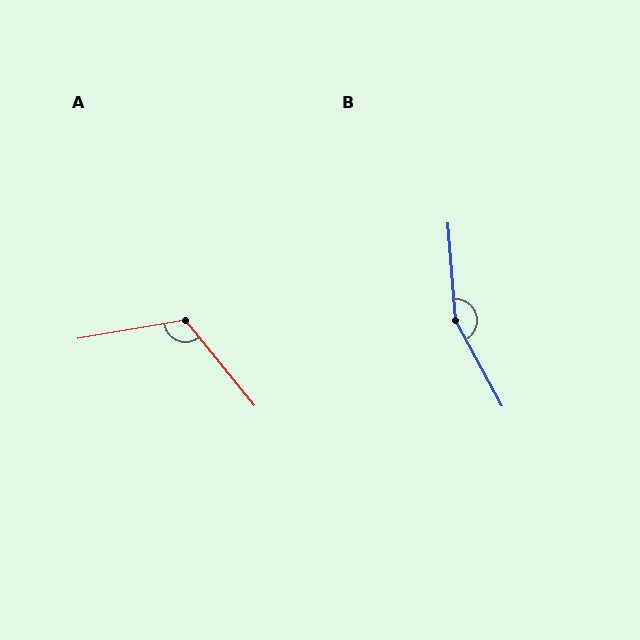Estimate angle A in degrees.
Approximately 119 degrees.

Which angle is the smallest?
A, at approximately 119 degrees.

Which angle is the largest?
B, at approximately 155 degrees.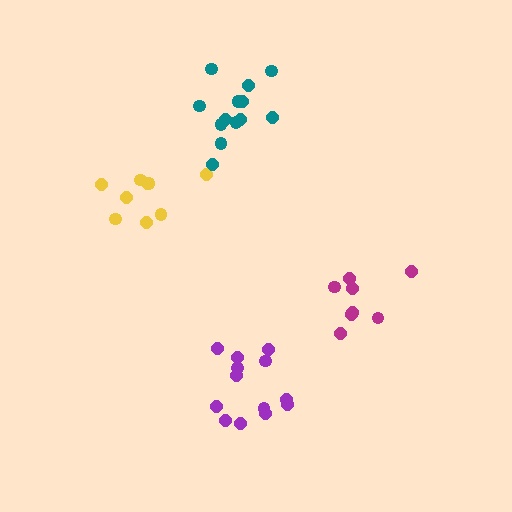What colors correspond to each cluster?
The clusters are colored: magenta, yellow, purple, teal.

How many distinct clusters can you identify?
There are 4 distinct clusters.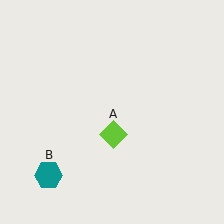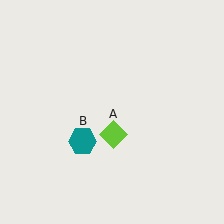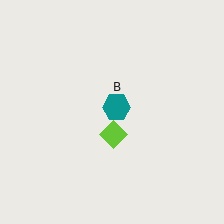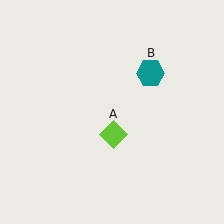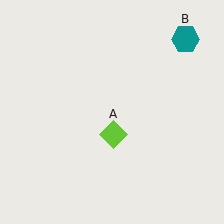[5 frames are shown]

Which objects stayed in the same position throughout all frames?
Lime diamond (object A) remained stationary.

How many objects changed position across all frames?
1 object changed position: teal hexagon (object B).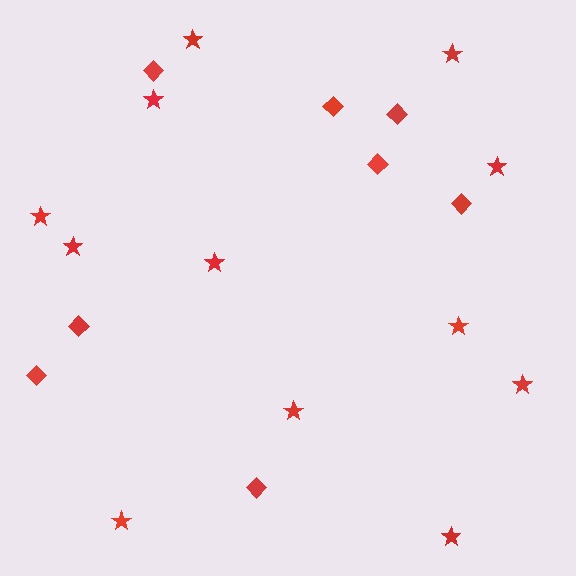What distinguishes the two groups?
There are 2 groups: one group of diamonds (8) and one group of stars (12).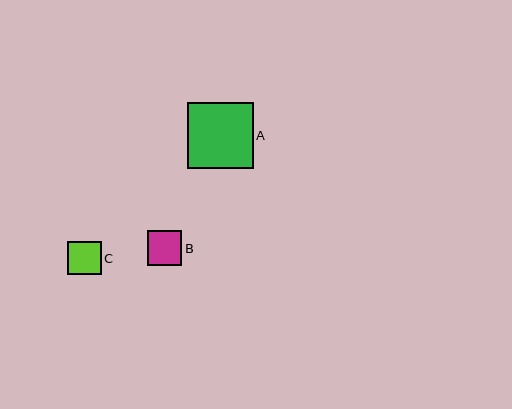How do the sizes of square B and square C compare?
Square B and square C are approximately the same size.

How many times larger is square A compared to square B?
Square A is approximately 1.9 times the size of square B.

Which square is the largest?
Square A is the largest with a size of approximately 66 pixels.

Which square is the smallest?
Square C is the smallest with a size of approximately 33 pixels.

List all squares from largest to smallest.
From largest to smallest: A, B, C.